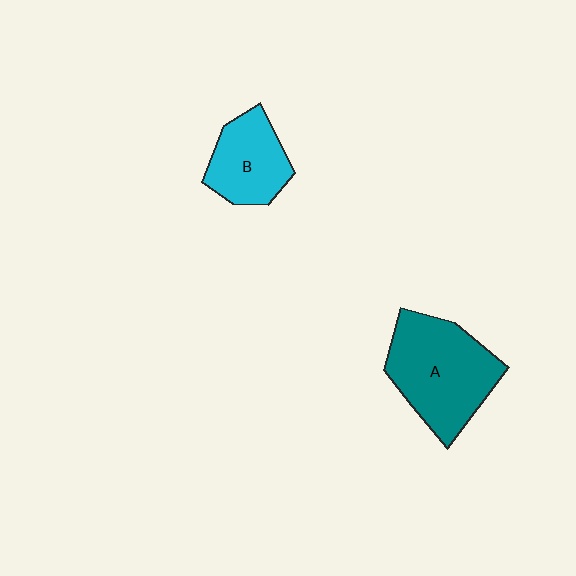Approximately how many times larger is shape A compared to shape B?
Approximately 1.7 times.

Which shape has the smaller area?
Shape B (cyan).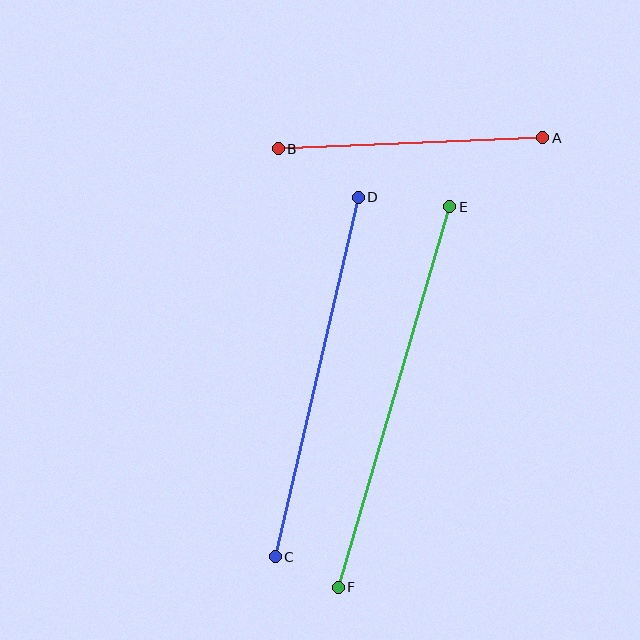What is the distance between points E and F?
The distance is approximately 396 pixels.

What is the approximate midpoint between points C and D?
The midpoint is at approximately (317, 377) pixels.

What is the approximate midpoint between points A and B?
The midpoint is at approximately (411, 143) pixels.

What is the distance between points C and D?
The distance is approximately 369 pixels.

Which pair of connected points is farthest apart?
Points E and F are farthest apart.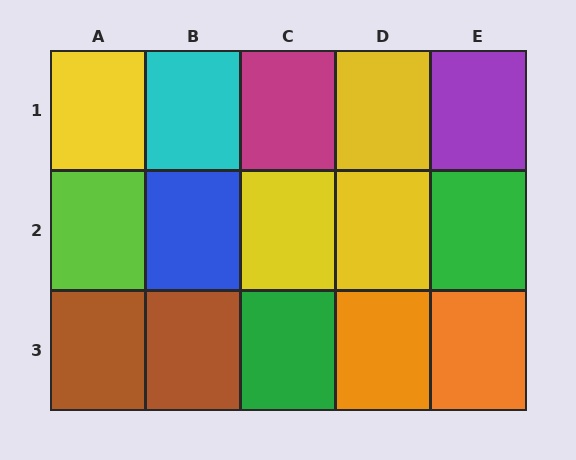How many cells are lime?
1 cell is lime.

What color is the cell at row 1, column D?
Yellow.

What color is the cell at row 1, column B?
Cyan.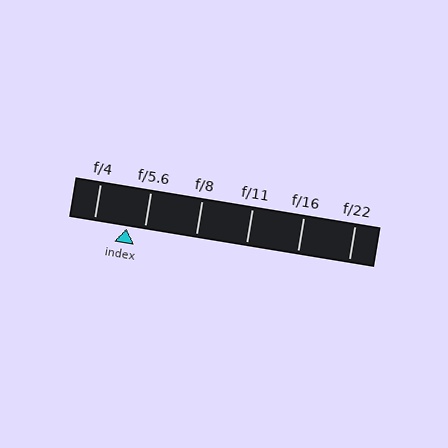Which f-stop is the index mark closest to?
The index mark is closest to f/5.6.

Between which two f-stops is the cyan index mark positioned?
The index mark is between f/4 and f/5.6.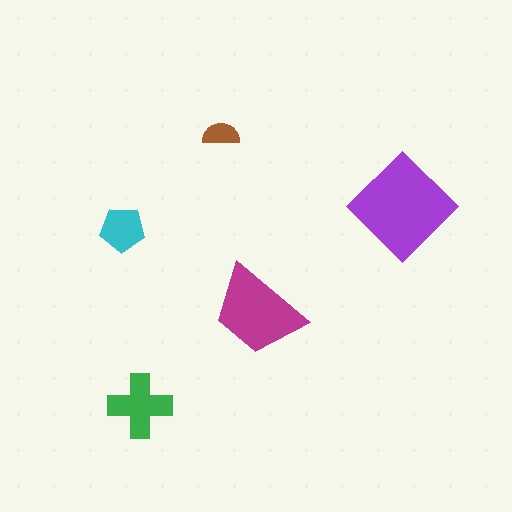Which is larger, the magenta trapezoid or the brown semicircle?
The magenta trapezoid.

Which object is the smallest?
The brown semicircle.